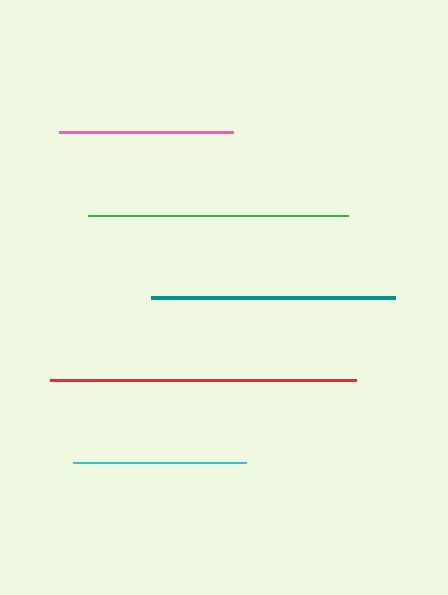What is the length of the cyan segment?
The cyan segment is approximately 173 pixels long.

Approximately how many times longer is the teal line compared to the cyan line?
The teal line is approximately 1.4 times the length of the cyan line.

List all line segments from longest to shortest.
From longest to shortest: red, green, teal, pink, cyan.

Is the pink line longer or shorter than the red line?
The red line is longer than the pink line.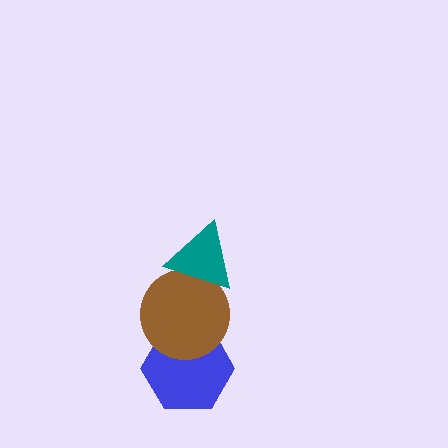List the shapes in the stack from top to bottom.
From top to bottom: the teal triangle, the brown circle, the blue hexagon.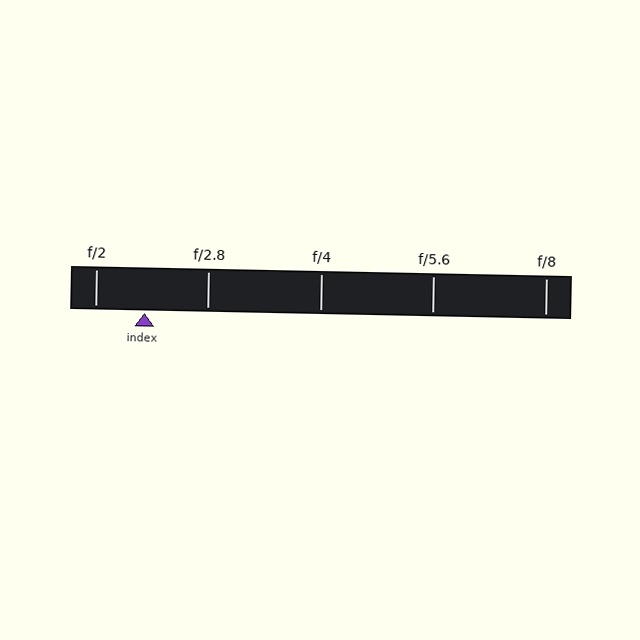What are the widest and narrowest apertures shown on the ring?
The widest aperture shown is f/2 and the narrowest is f/8.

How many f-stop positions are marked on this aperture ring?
There are 5 f-stop positions marked.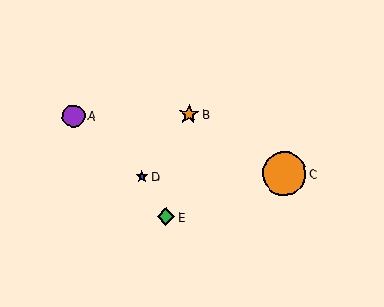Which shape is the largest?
The orange circle (labeled C) is the largest.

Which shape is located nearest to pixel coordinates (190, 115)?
The orange star (labeled B) at (189, 114) is nearest to that location.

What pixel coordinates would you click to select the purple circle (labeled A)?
Click at (73, 116) to select the purple circle A.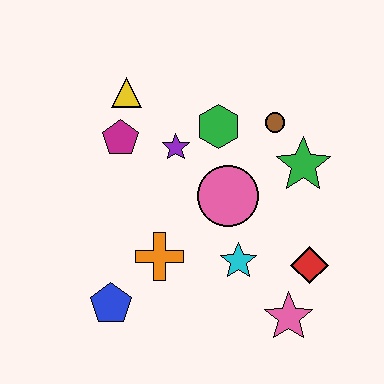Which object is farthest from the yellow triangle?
The pink star is farthest from the yellow triangle.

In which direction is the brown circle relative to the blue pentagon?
The brown circle is above the blue pentagon.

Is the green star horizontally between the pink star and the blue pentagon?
No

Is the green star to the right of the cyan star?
Yes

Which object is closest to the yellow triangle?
The magenta pentagon is closest to the yellow triangle.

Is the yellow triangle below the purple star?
No